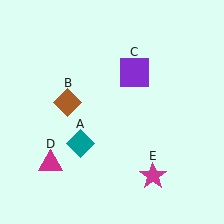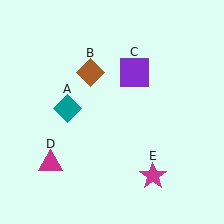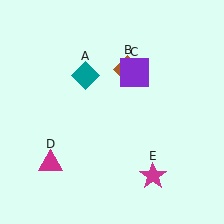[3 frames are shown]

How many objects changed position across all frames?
2 objects changed position: teal diamond (object A), brown diamond (object B).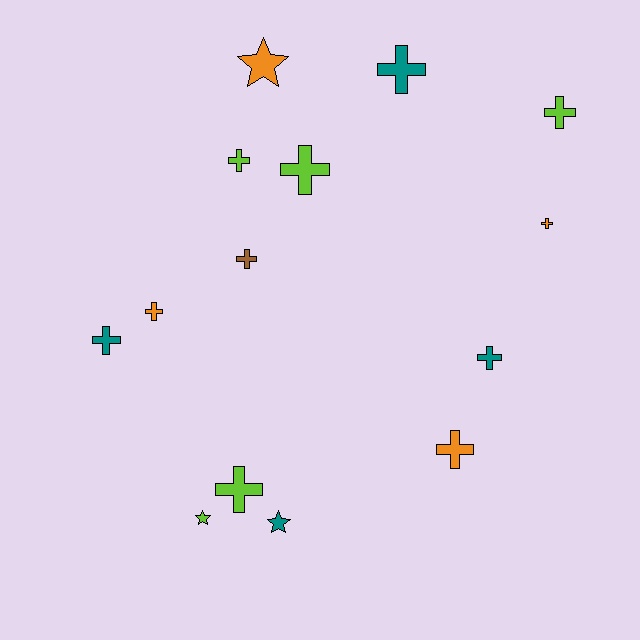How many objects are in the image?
There are 14 objects.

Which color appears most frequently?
Lime, with 5 objects.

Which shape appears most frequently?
Cross, with 11 objects.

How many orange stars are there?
There is 1 orange star.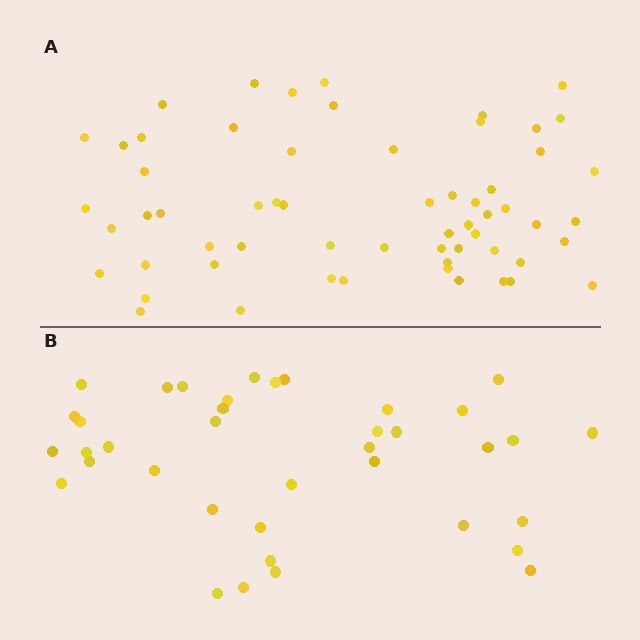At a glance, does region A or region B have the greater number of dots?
Region A (the top region) has more dots.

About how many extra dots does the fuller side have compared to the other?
Region A has approximately 20 more dots than region B.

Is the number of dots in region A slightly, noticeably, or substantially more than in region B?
Region A has substantially more. The ratio is roughly 1.6 to 1.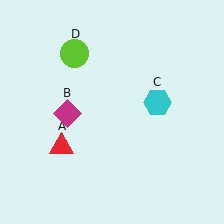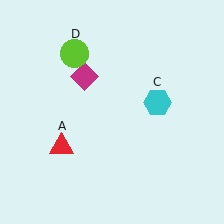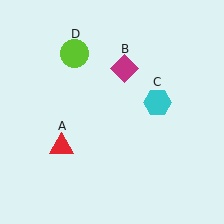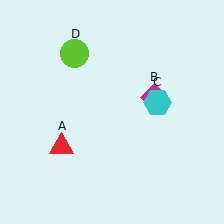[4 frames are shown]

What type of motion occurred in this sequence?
The magenta diamond (object B) rotated clockwise around the center of the scene.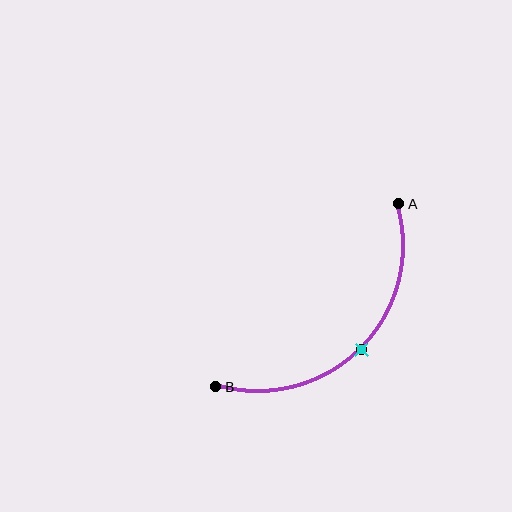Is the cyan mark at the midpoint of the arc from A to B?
Yes. The cyan mark lies on the arc at equal arc-length from both A and B — it is the arc midpoint.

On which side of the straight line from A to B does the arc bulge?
The arc bulges below and to the right of the straight line connecting A and B.